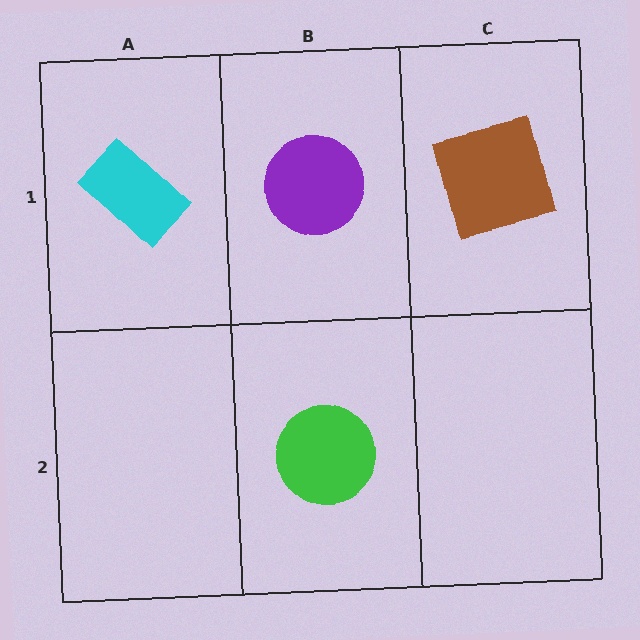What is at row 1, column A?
A cyan rectangle.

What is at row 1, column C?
A brown square.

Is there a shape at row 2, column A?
No, that cell is empty.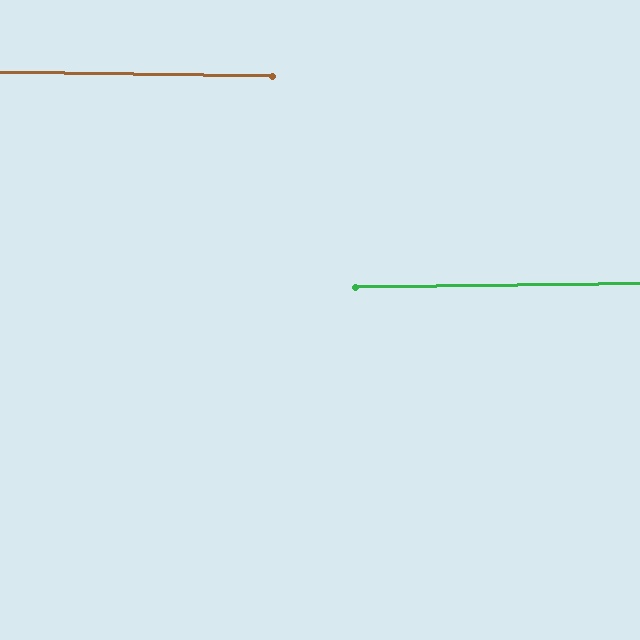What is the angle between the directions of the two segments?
Approximately 1 degree.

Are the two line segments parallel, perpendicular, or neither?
Parallel — their directions differ by only 1.4°.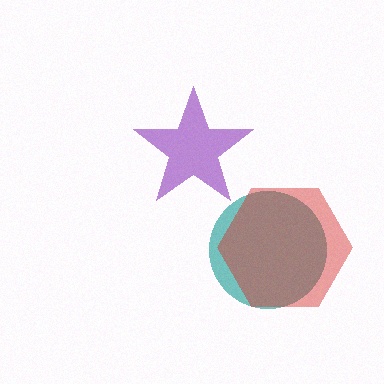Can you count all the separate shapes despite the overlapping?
Yes, there are 3 separate shapes.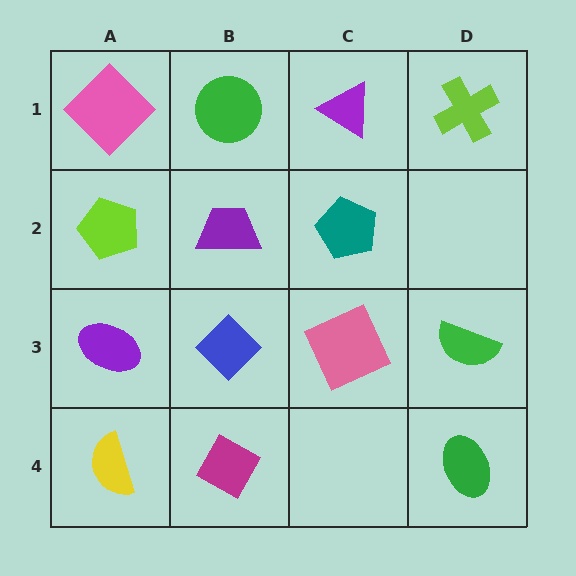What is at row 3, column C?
A pink square.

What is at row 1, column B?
A green circle.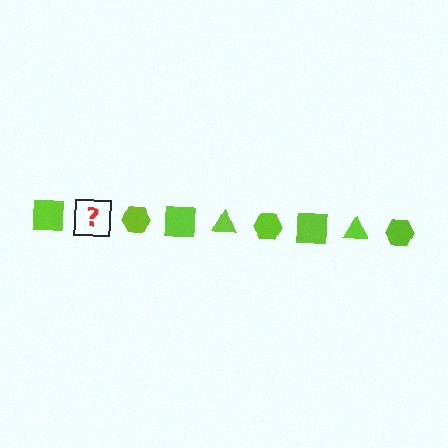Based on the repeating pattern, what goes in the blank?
The blank should be a lime triangle.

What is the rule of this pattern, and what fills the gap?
The rule is that the pattern cycles through square, triangle, hexagon shapes in lime. The gap should be filled with a lime triangle.